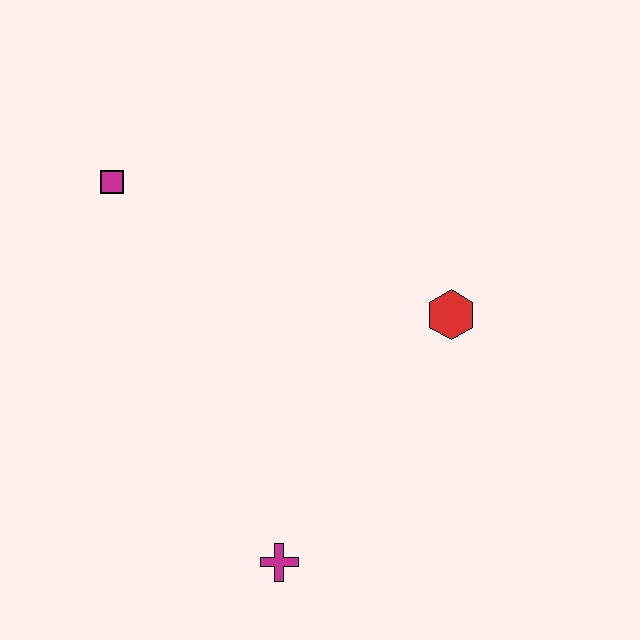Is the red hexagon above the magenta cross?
Yes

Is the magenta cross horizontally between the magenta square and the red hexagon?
Yes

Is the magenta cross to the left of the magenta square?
No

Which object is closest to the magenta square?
The red hexagon is closest to the magenta square.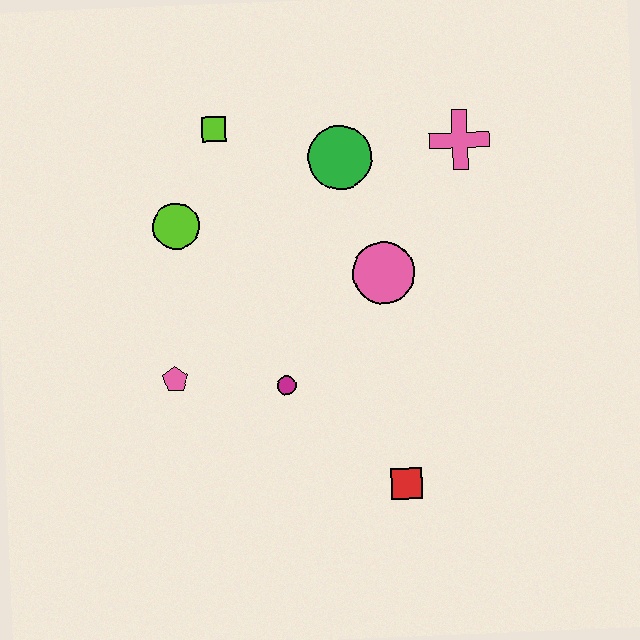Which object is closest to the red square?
The magenta circle is closest to the red square.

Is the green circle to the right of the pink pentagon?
Yes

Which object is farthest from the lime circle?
The red square is farthest from the lime circle.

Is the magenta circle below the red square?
No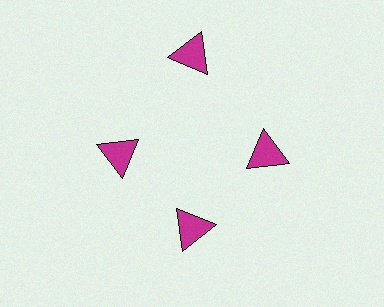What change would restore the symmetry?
The symmetry would be restored by moving it inward, back onto the ring so that all 4 triangles sit at equal angles and equal distance from the center.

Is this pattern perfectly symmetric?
No. The 4 magenta triangles are arranged in a ring, but one element near the 12 o'clock position is pushed outward from the center, breaking the 4-fold rotational symmetry.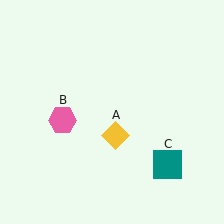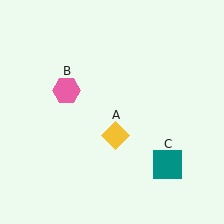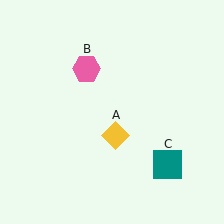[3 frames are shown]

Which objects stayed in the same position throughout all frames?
Yellow diamond (object A) and teal square (object C) remained stationary.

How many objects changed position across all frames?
1 object changed position: pink hexagon (object B).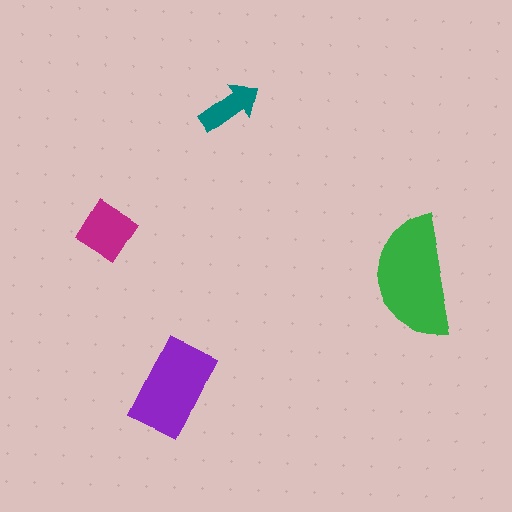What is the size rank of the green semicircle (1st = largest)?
1st.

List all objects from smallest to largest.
The teal arrow, the magenta diamond, the purple rectangle, the green semicircle.